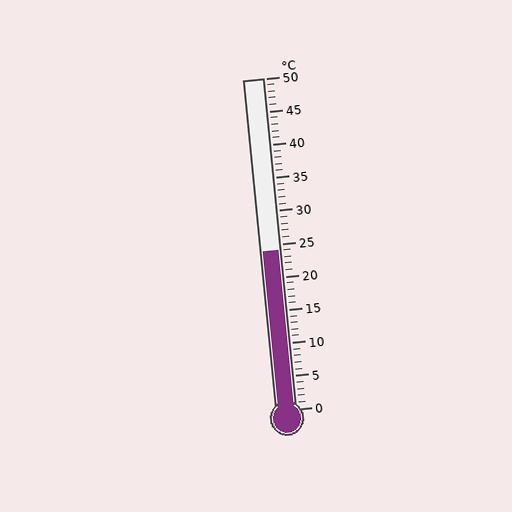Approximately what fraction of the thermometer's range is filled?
The thermometer is filled to approximately 50% of its range.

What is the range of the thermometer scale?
The thermometer scale ranges from 0°C to 50°C.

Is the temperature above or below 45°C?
The temperature is below 45°C.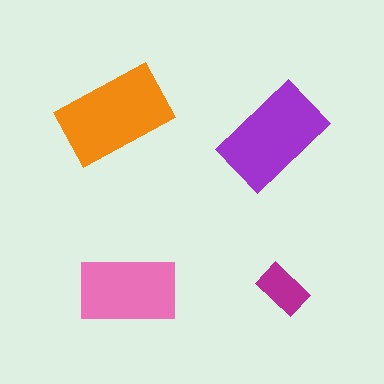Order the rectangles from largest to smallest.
the orange one, the purple one, the pink one, the magenta one.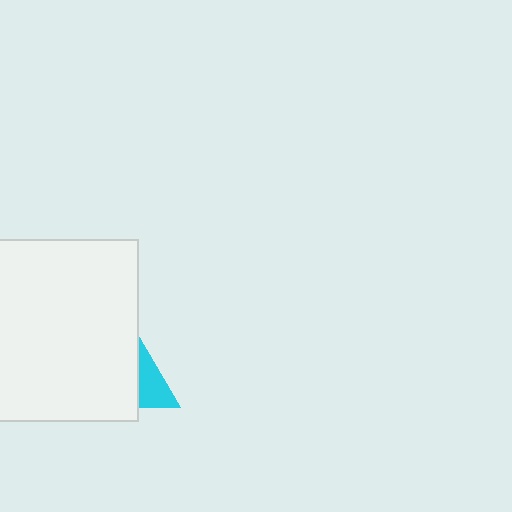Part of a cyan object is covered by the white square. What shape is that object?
It is a triangle.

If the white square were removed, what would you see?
You would see the complete cyan triangle.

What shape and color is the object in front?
The object in front is a white square.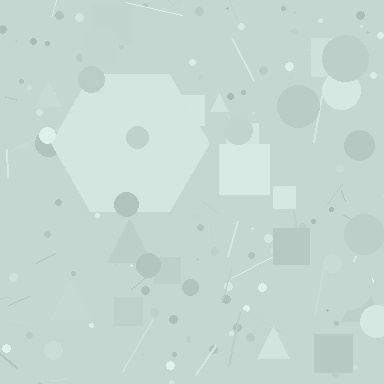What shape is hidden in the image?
A hexagon is hidden in the image.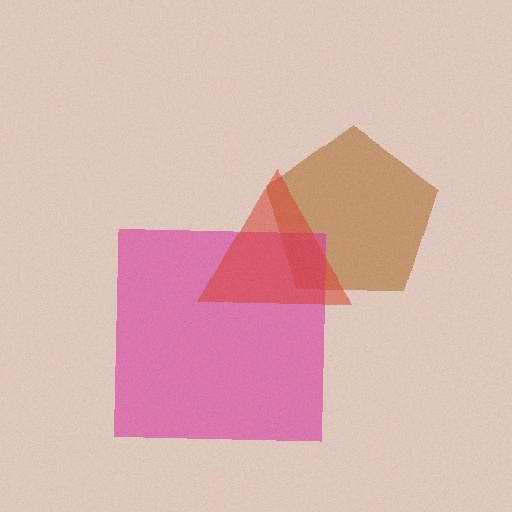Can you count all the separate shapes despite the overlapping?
Yes, there are 3 separate shapes.